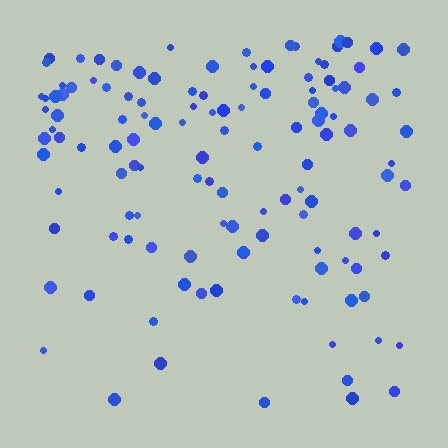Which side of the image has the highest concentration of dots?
The top.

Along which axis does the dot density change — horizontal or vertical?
Vertical.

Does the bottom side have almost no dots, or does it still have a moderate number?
Still a moderate number, just noticeably fewer than the top.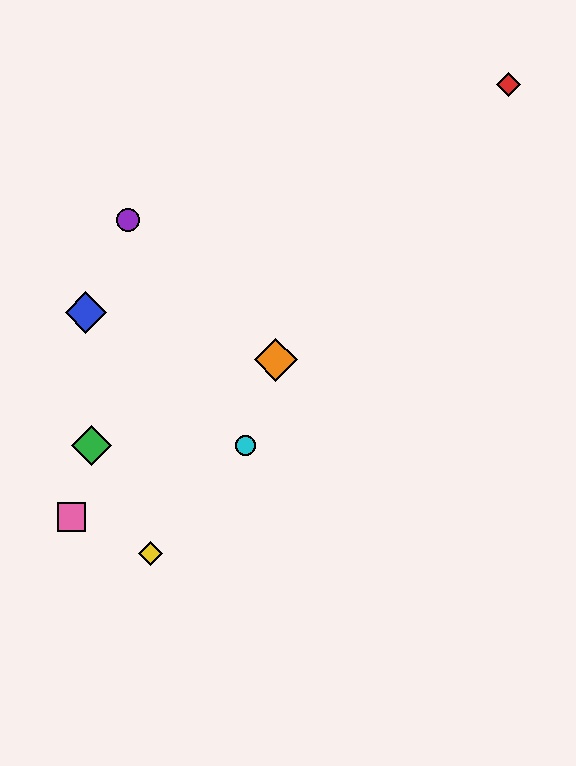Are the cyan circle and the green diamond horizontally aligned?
Yes, both are at y≈446.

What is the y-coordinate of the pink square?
The pink square is at y≈517.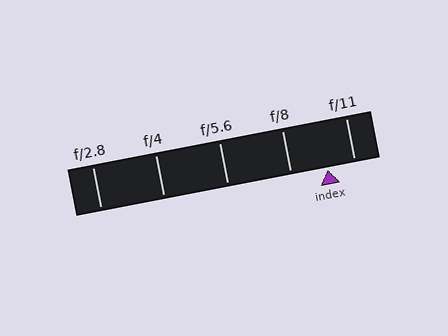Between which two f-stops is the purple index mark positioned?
The index mark is between f/8 and f/11.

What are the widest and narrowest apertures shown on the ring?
The widest aperture shown is f/2.8 and the narrowest is f/11.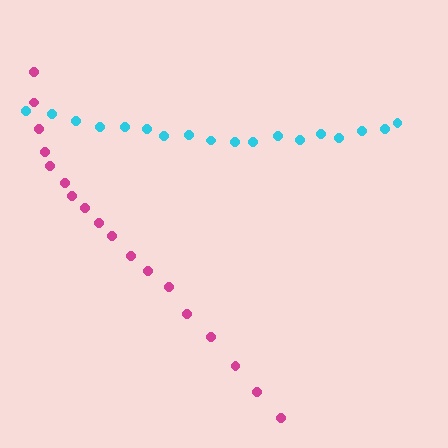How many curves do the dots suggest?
There are 2 distinct paths.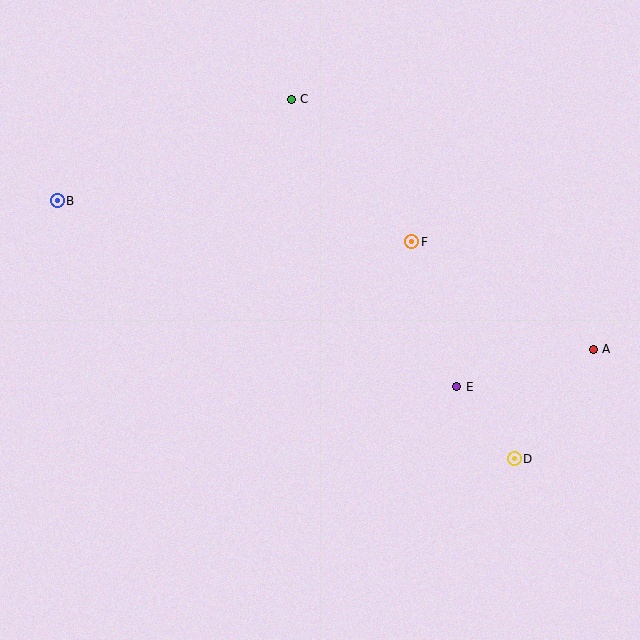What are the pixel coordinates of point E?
Point E is at (456, 387).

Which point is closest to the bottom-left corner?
Point B is closest to the bottom-left corner.